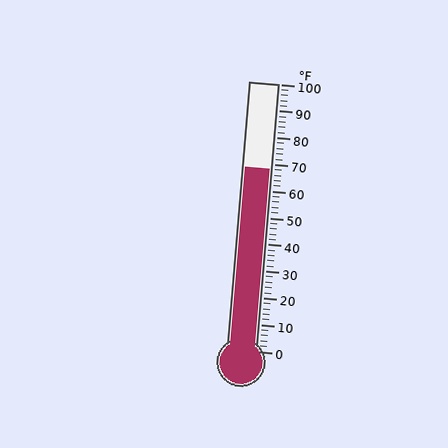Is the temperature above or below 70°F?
The temperature is below 70°F.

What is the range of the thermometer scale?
The thermometer scale ranges from 0°F to 100°F.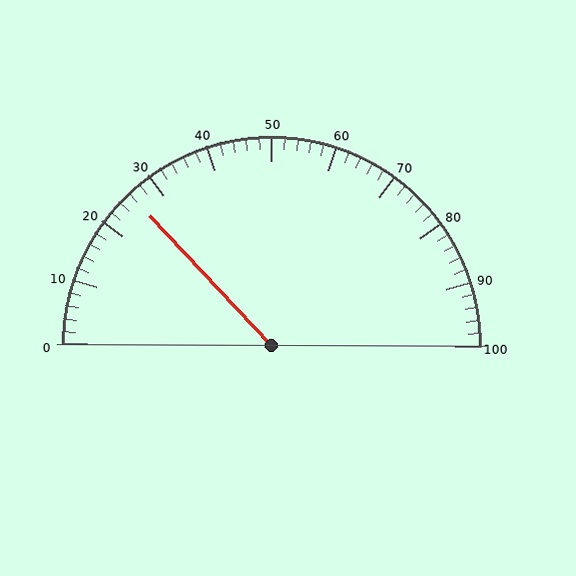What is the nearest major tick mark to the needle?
The nearest major tick mark is 30.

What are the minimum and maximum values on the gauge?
The gauge ranges from 0 to 100.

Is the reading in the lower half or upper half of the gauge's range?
The reading is in the lower half of the range (0 to 100).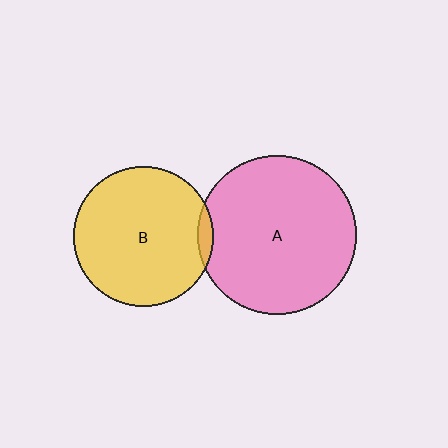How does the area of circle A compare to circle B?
Approximately 1.3 times.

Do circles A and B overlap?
Yes.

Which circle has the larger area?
Circle A (pink).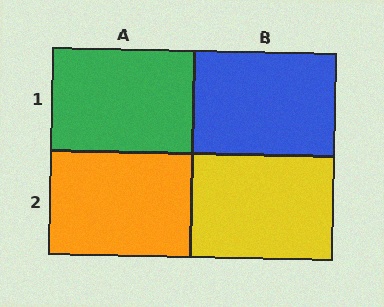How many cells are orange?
1 cell is orange.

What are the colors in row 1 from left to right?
Green, blue.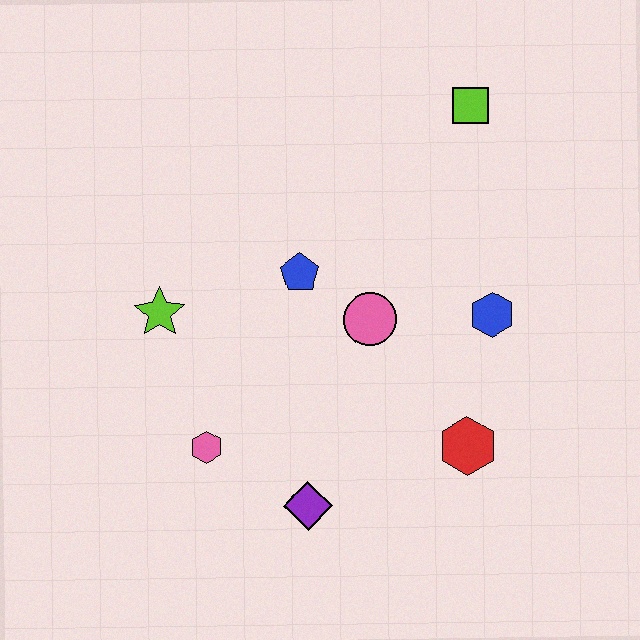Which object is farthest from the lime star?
The lime square is farthest from the lime star.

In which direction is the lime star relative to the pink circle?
The lime star is to the left of the pink circle.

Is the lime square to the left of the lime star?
No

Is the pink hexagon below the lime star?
Yes